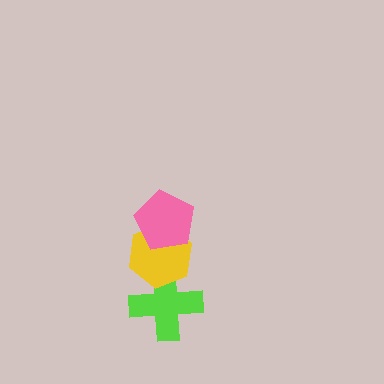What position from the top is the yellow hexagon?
The yellow hexagon is 2nd from the top.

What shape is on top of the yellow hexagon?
The pink pentagon is on top of the yellow hexagon.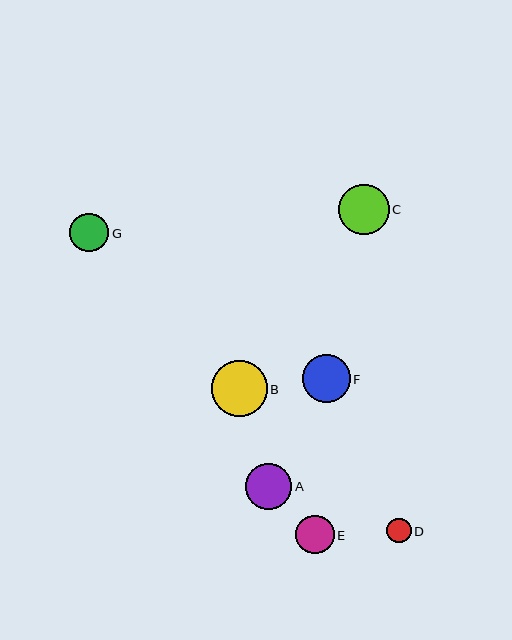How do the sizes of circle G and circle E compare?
Circle G and circle E are approximately the same size.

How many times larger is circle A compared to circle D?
Circle A is approximately 1.9 times the size of circle D.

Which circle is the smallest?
Circle D is the smallest with a size of approximately 25 pixels.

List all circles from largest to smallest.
From largest to smallest: B, C, F, A, G, E, D.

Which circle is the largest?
Circle B is the largest with a size of approximately 56 pixels.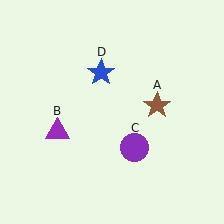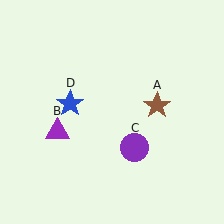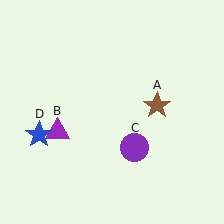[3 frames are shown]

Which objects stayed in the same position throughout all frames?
Brown star (object A) and purple triangle (object B) and purple circle (object C) remained stationary.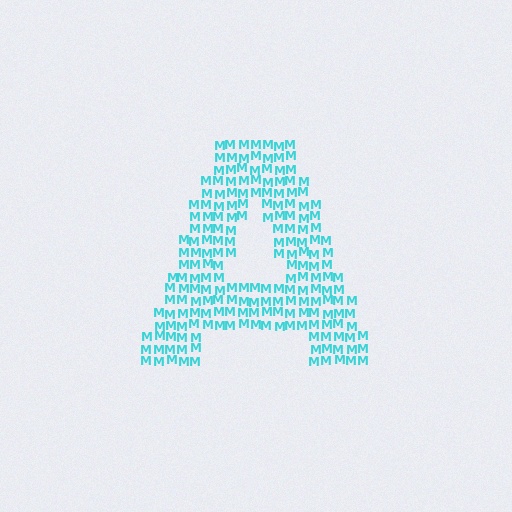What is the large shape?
The large shape is the letter A.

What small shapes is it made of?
It is made of small letter M's.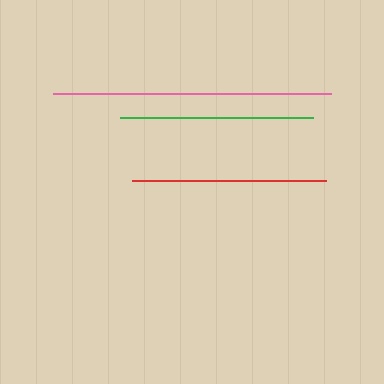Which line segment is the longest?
The pink line is the longest at approximately 278 pixels.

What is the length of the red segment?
The red segment is approximately 194 pixels long.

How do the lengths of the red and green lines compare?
The red and green lines are approximately the same length.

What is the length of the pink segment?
The pink segment is approximately 278 pixels long.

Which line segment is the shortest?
The green line is the shortest at approximately 193 pixels.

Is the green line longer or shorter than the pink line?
The pink line is longer than the green line.